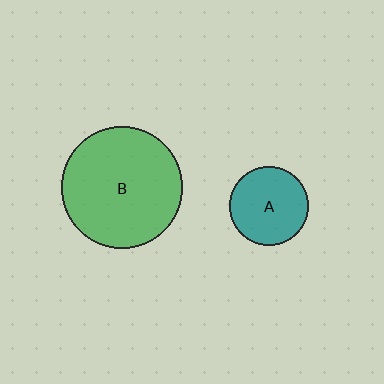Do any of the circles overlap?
No, none of the circles overlap.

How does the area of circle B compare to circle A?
Approximately 2.4 times.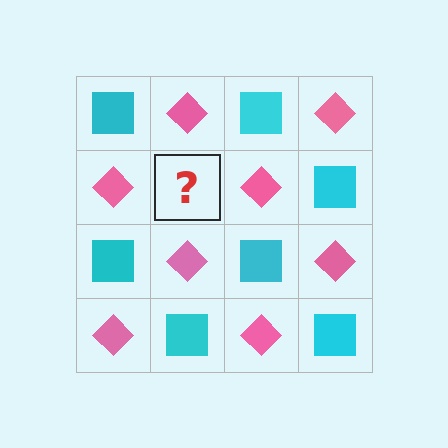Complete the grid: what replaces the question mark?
The question mark should be replaced with a cyan square.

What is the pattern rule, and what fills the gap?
The rule is that it alternates cyan square and pink diamond in a checkerboard pattern. The gap should be filled with a cyan square.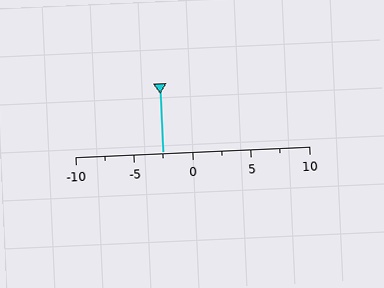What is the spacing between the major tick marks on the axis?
The major ticks are spaced 5 apart.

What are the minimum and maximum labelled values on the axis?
The axis runs from -10 to 10.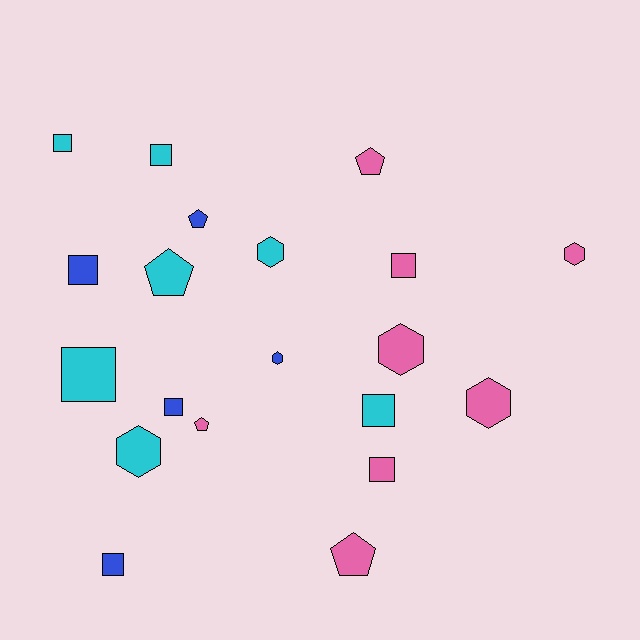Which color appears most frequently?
Pink, with 8 objects.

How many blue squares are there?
There are 3 blue squares.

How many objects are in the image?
There are 20 objects.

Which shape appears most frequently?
Square, with 9 objects.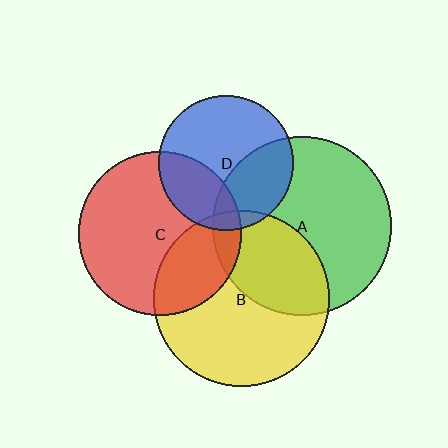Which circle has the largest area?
Circle A (green).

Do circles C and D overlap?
Yes.